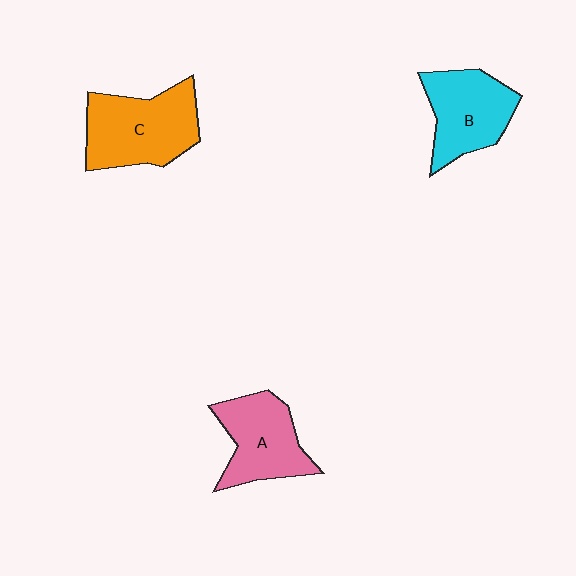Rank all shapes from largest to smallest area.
From largest to smallest: C (orange), B (cyan), A (pink).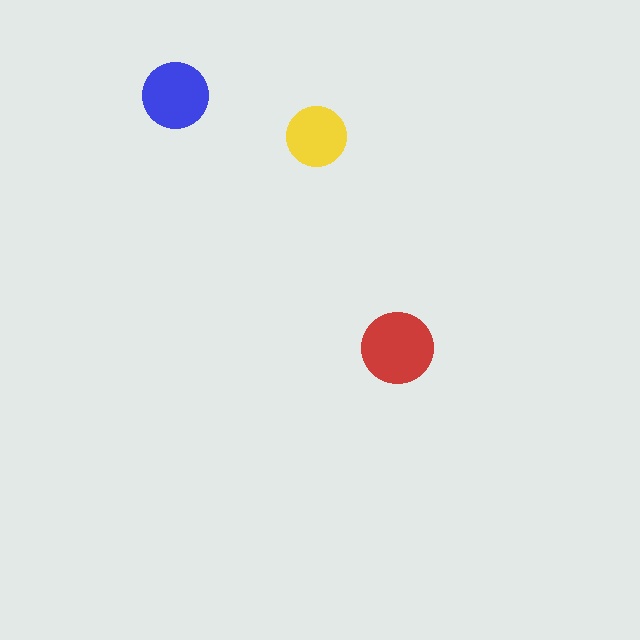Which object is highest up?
The blue circle is topmost.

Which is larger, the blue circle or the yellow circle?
The blue one.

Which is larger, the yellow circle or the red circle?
The red one.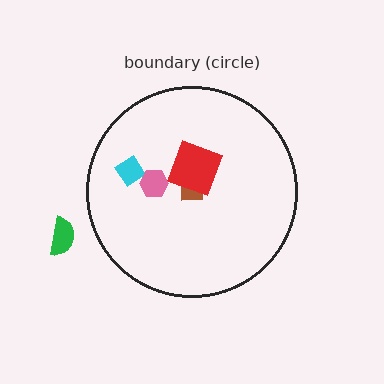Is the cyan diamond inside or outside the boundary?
Inside.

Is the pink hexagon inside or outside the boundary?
Inside.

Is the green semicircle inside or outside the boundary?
Outside.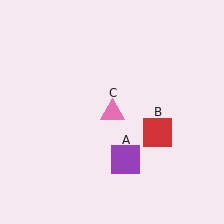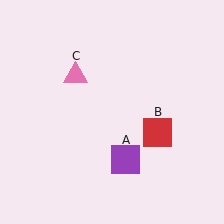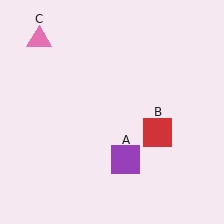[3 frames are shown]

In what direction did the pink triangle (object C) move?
The pink triangle (object C) moved up and to the left.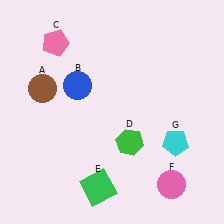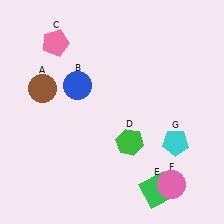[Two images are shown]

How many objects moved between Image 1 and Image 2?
1 object moved between the two images.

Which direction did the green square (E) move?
The green square (E) moved right.